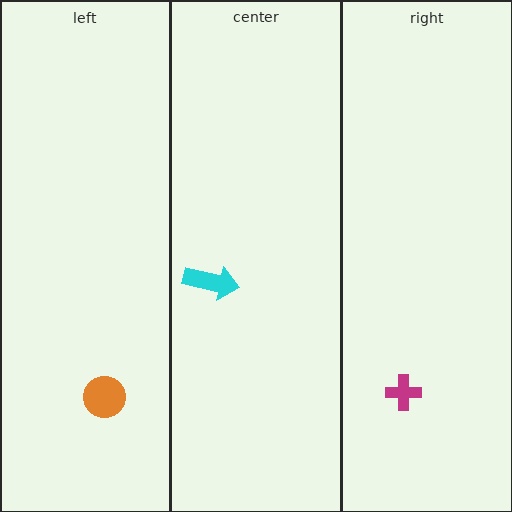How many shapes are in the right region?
1.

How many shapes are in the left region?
1.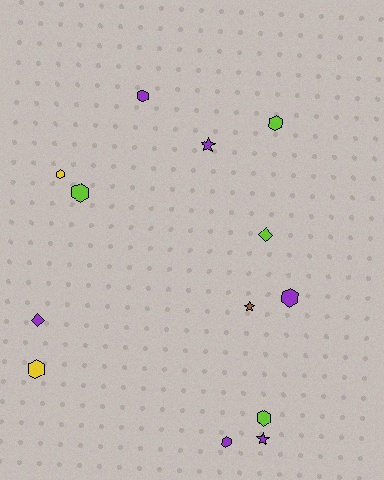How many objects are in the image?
There are 13 objects.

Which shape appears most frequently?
Hexagon, with 8 objects.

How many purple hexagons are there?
There are 3 purple hexagons.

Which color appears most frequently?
Purple, with 6 objects.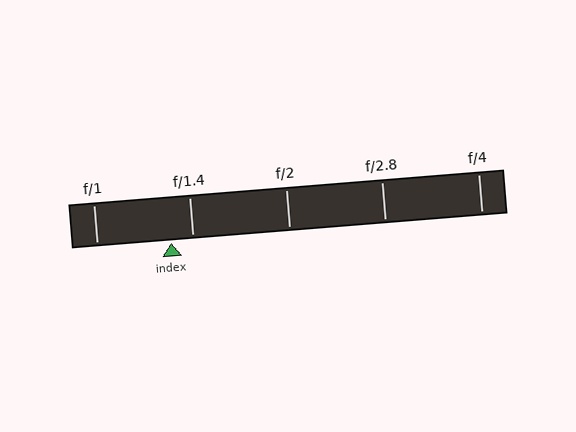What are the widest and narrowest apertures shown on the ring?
The widest aperture shown is f/1 and the narrowest is f/4.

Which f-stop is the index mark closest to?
The index mark is closest to f/1.4.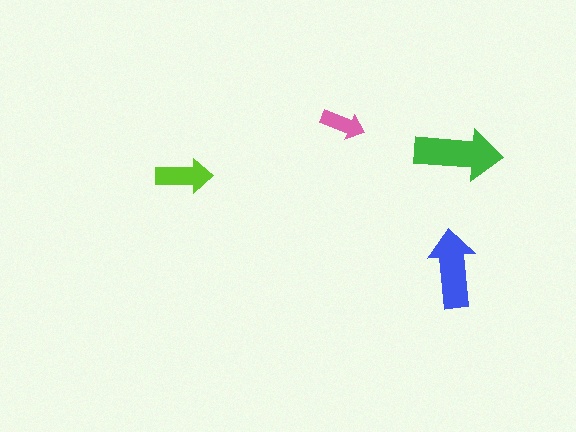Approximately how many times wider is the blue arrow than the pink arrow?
About 2 times wider.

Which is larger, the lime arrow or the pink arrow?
The lime one.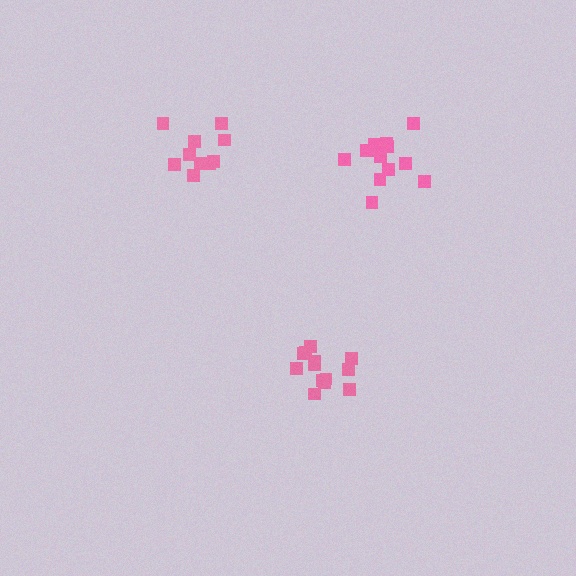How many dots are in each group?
Group 1: 10 dots, Group 2: 13 dots, Group 3: 13 dots (36 total).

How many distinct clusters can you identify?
There are 3 distinct clusters.